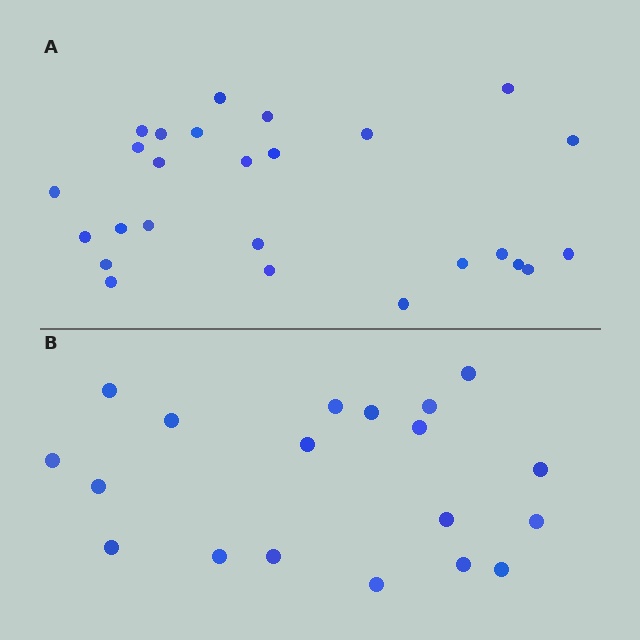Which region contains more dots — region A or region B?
Region A (the top region) has more dots.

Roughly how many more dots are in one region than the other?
Region A has roughly 8 or so more dots than region B.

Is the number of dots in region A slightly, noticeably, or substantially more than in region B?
Region A has noticeably more, but not dramatically so. The ratio is roughly 1.4 to 1.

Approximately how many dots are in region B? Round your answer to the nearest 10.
About 20 dots. (The exact count is 19, which rounds to 20.)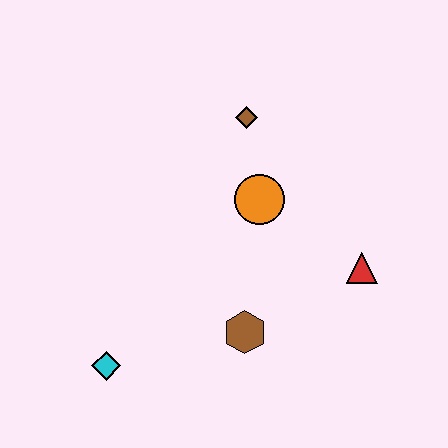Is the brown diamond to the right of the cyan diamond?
Yes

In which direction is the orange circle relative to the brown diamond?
The orange circle is below the brown diamond.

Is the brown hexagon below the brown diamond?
Yes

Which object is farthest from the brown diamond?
The cyan diamond is farthest from the brown diamond.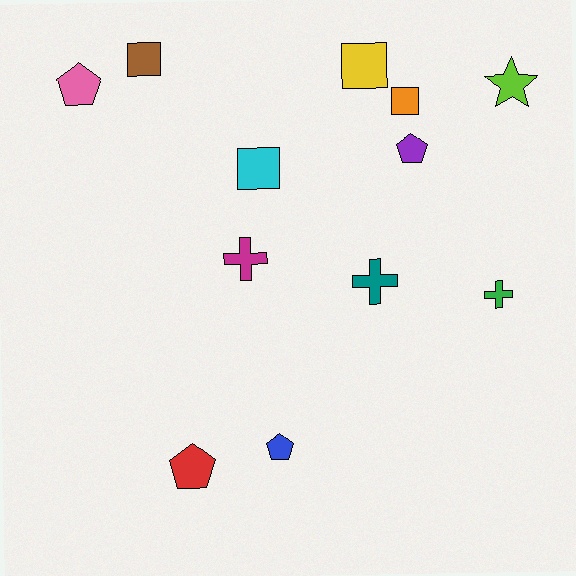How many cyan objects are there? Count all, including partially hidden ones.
There is 1 cyan object.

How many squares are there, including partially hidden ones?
There are 4 squares.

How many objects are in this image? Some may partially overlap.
There are 12 objects.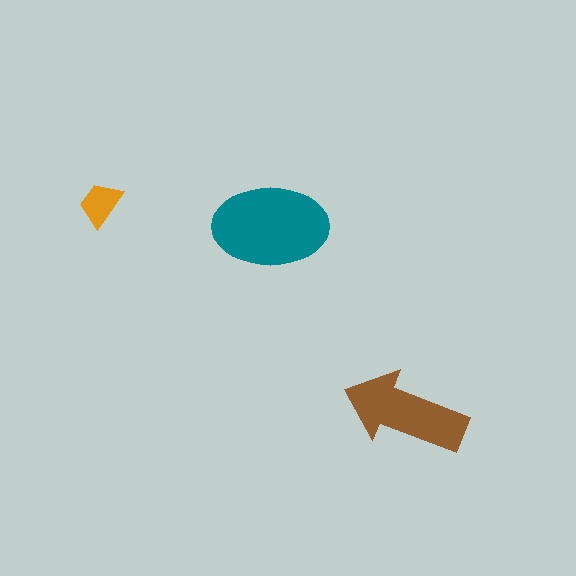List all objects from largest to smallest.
The teal ellipse, the brown arrow, the orange trapezoid.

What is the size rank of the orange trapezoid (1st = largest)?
3rd.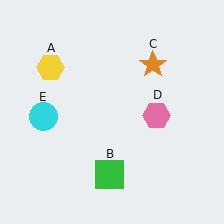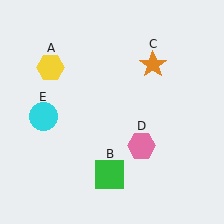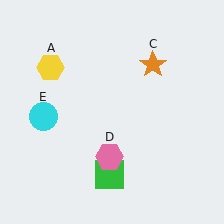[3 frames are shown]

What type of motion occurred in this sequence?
The pink hexagon (object D) rotated clockwise around the center of the scene.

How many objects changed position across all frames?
1 object changed position: pink hexagon (object D).